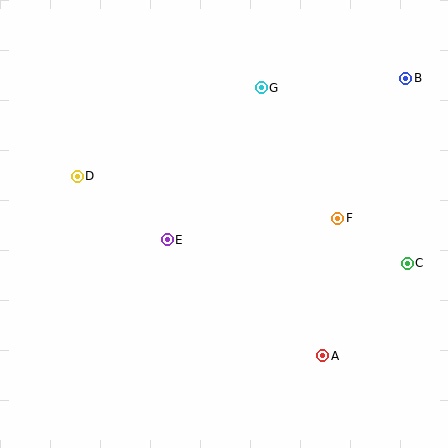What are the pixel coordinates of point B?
Point B is at (405, 78).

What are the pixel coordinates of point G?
Point G is at (261, 88).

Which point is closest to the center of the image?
Point E at (167, 240) is closest to the center.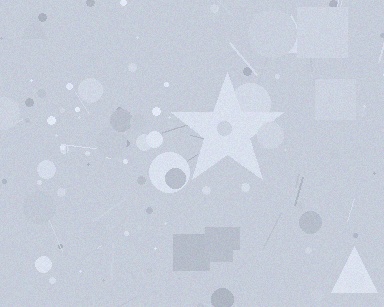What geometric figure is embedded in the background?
A star is embedded in the background.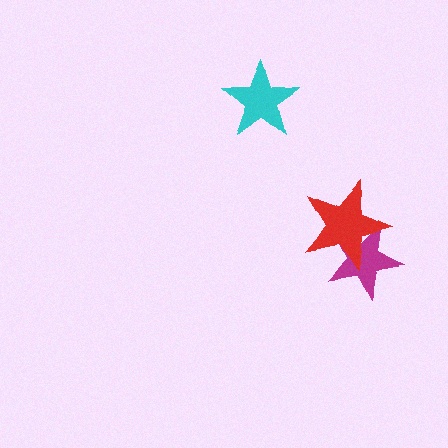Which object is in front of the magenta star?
The red star is in front of the magenta star.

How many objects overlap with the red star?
1 object overlaps with the red star.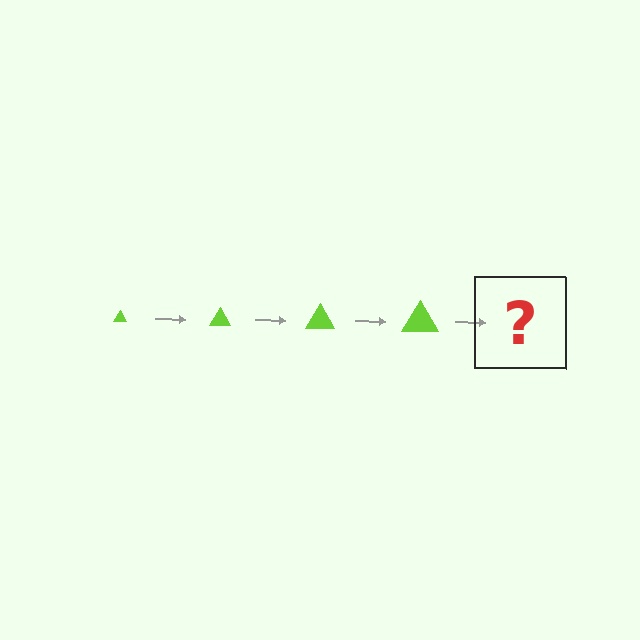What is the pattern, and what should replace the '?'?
The pattern is that the triangle gets progressively larger each step. The '?' should be a lime triangle, larger than the previous one.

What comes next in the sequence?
The next element should be a lime triangle, larger than the previous one.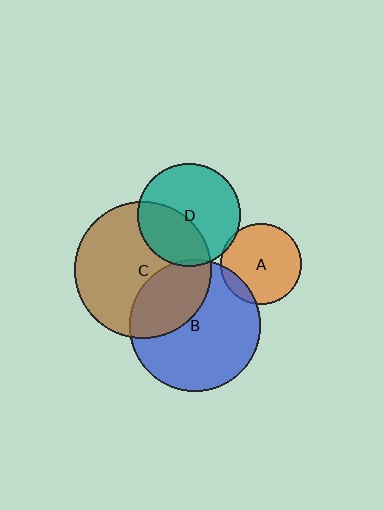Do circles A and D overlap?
Yes.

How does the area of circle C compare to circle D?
Approximately 1.8 times.